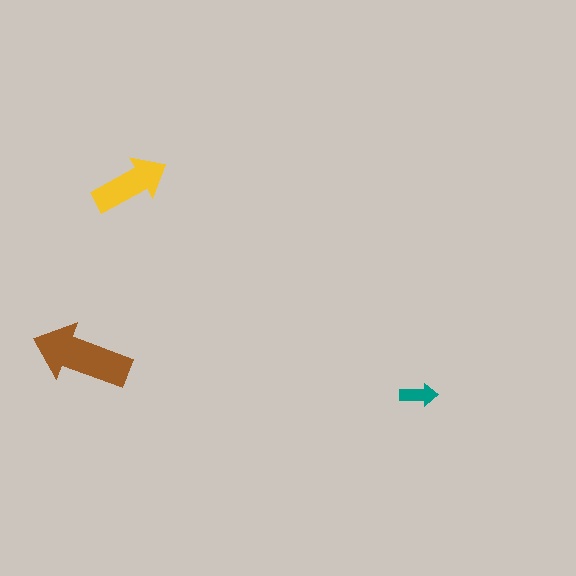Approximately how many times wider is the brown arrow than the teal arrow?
About 2.5 times wider.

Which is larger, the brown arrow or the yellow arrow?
The brown one.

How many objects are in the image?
There are 3 objects in the image.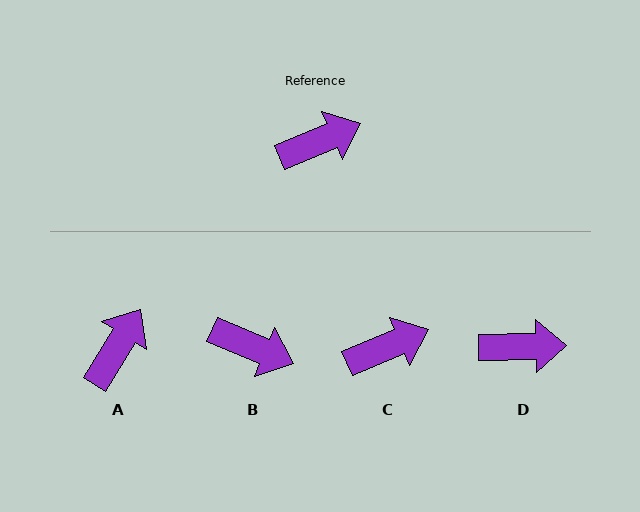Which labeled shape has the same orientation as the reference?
C.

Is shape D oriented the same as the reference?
No, it is off by about 22 degrees.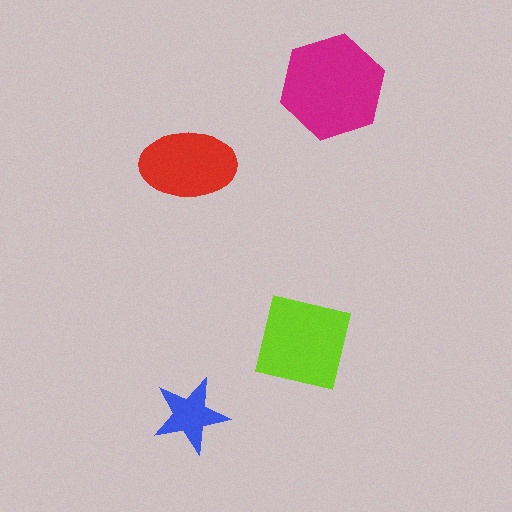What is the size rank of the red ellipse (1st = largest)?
3rd.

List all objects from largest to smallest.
The magenta hexagon, the lime square, the red ellipse, the blue star.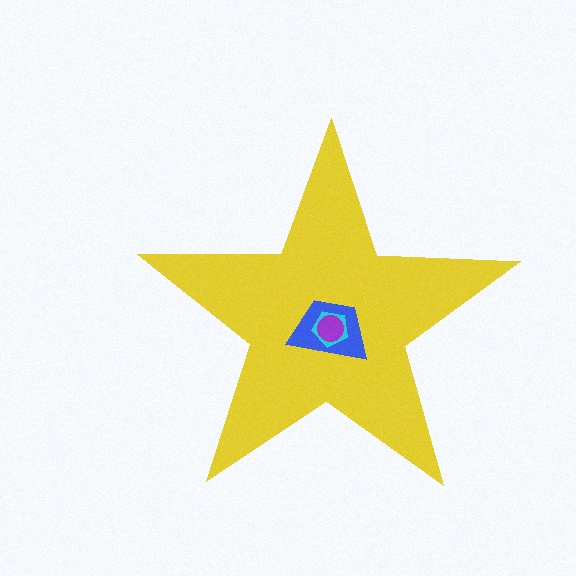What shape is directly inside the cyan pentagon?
The purple circle.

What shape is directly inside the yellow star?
The blue trapezoid.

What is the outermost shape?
The yellow star.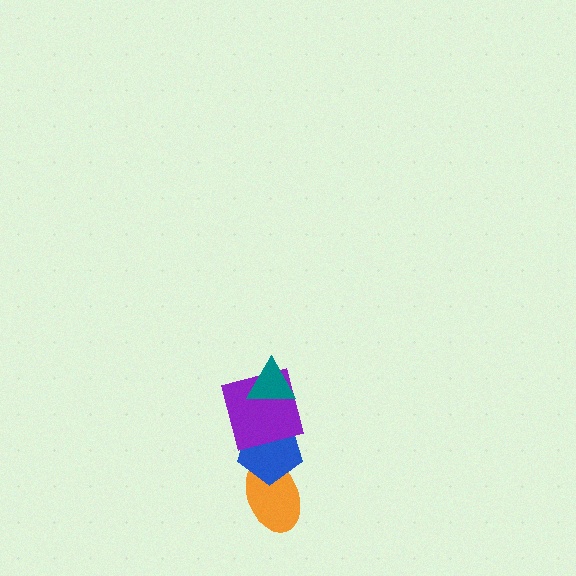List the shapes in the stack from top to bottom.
From top to bottom: the teal triangle, the purple square, the blue pentagon, the orange ellipse.